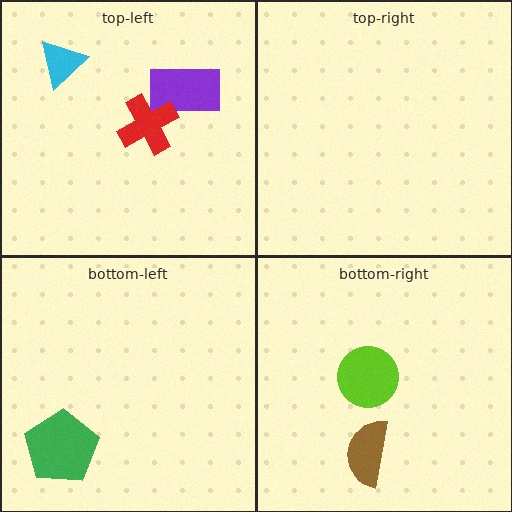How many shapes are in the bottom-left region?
1.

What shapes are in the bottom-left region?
The green pentagon.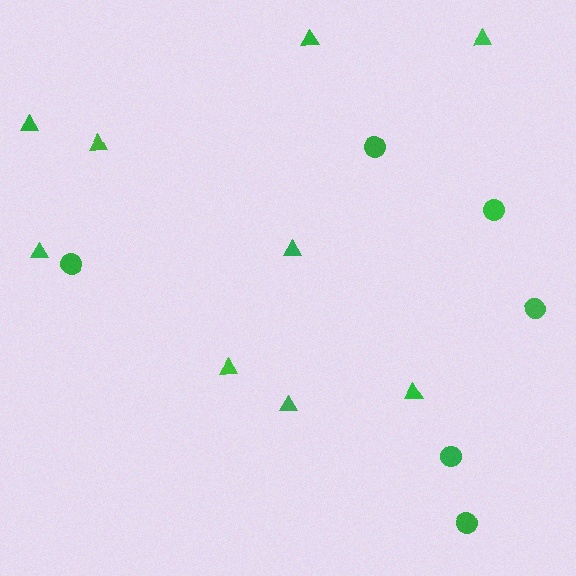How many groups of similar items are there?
There are 2 groups: one group of circles (6) and one group of triangles (9).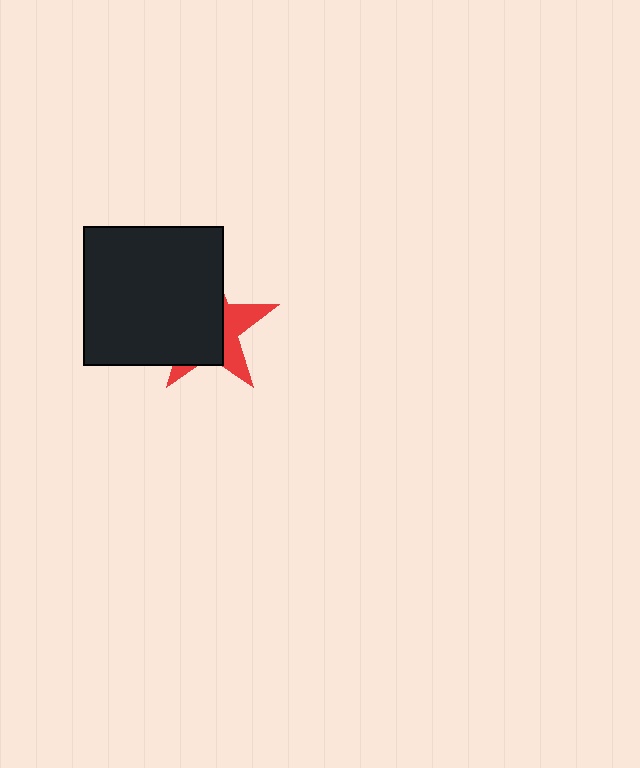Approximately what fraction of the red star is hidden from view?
Roughly 64% of the red star is hidden behind the black square.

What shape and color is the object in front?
The object in front is a black square.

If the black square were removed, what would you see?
You would see the complete red star.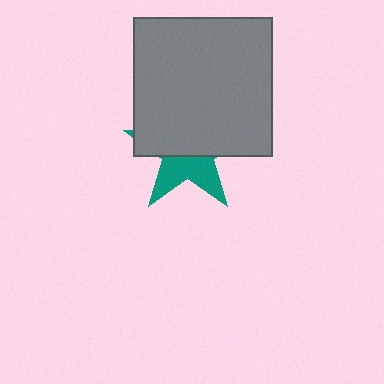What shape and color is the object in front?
The object in front is a gray square.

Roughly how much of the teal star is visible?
A small part of it is visible (roughly 39%).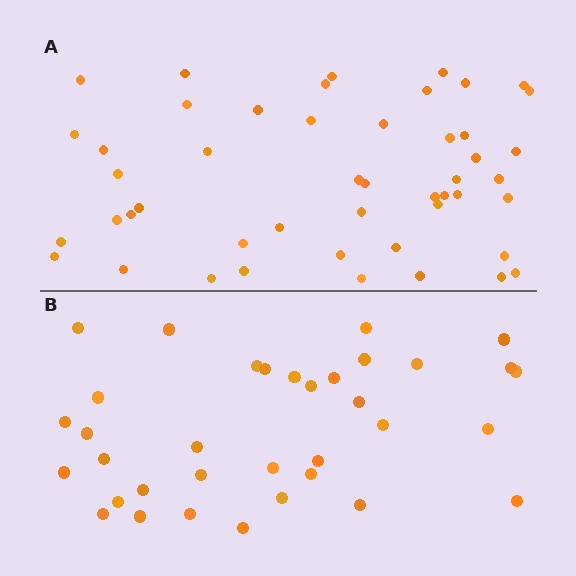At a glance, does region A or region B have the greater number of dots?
Region A (the top region) has more dots.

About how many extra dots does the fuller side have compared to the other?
Region A has approximately 15 more dots than region B.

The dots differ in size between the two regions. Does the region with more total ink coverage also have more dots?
No. Region B has more total ink coverage because its dots are larger, but region A actually contains more individual dots. Total area can be misleading — the number of items is what matters here.